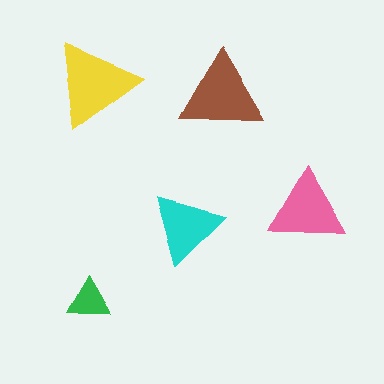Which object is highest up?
The yellow triangle is topmost.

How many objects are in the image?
There are 5 objects in the image.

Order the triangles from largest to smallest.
the yellow one, the brown one, the pink one, the cyan one, the green one.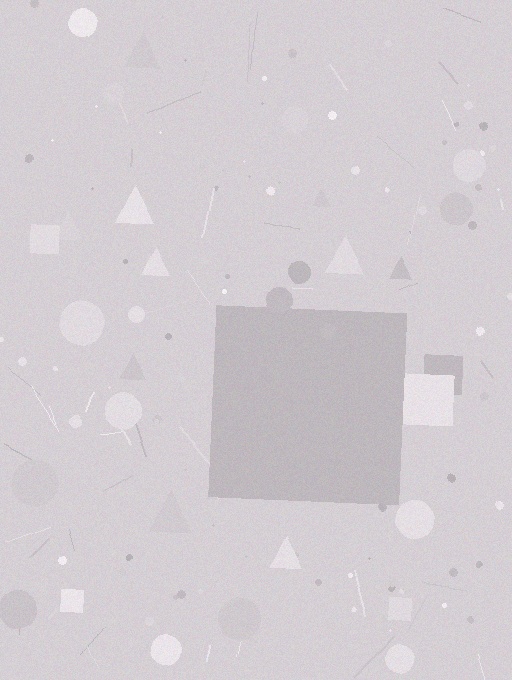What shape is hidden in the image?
A square is hidden in the image.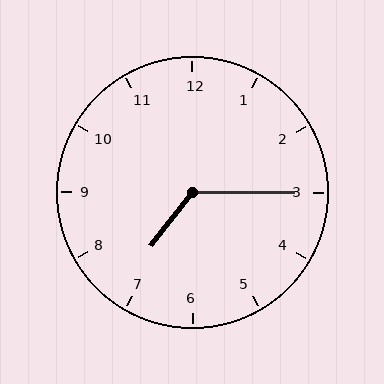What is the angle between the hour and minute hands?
Approximately 128 degrees.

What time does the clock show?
7:15.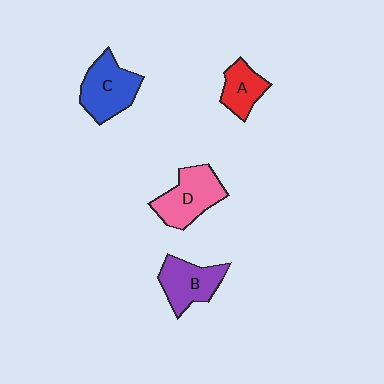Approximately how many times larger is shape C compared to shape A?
Approximately 1.6 times.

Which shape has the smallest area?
Shape A (red).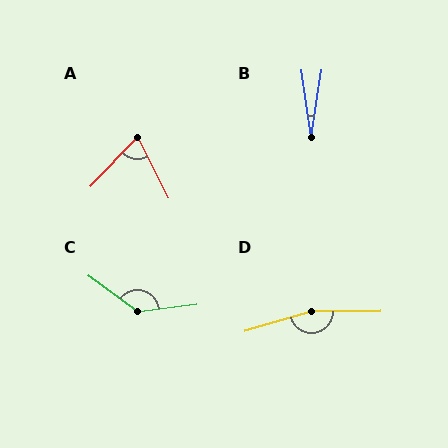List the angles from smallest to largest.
B (17°), A (71°), C (137°), D (164°).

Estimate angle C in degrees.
Approximately 137 degrees.